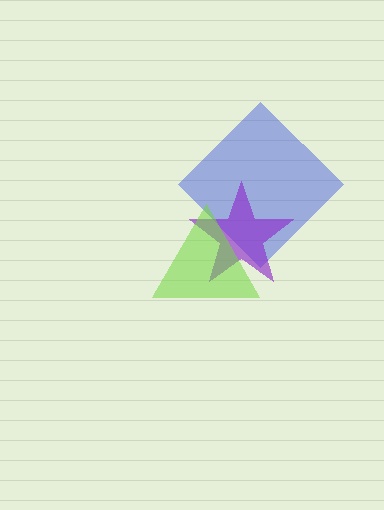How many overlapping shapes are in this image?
There are 3 overlapping shapes in the image.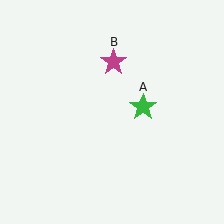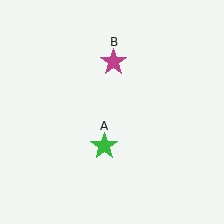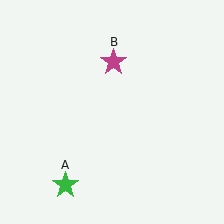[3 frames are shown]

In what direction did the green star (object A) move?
The green star (object A) moved down and to the left.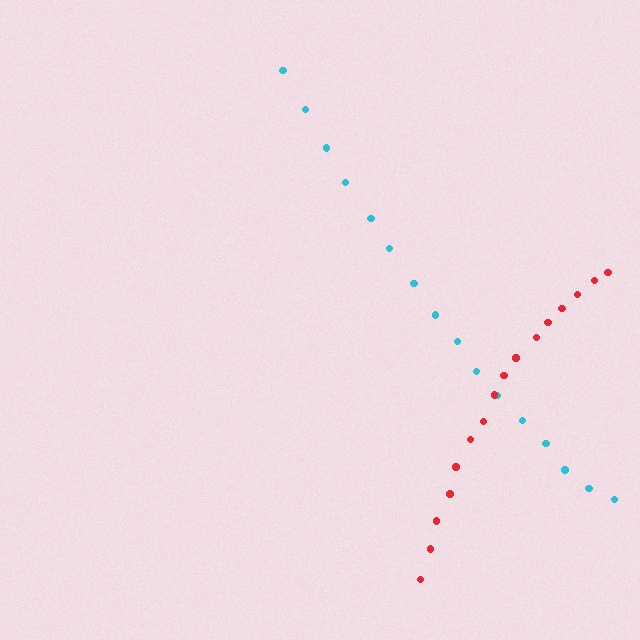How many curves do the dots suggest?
There are 2 distinct paths.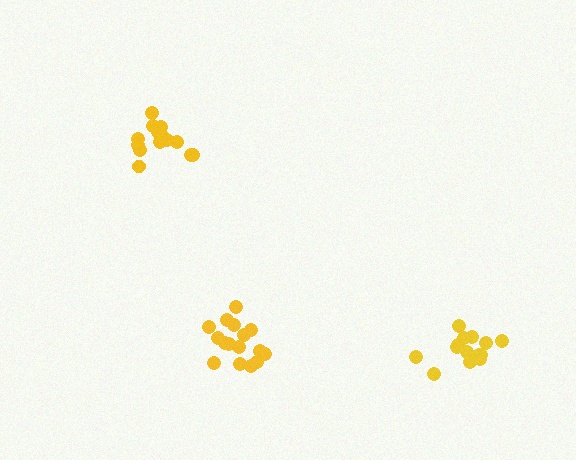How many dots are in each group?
Group 1: 14 dots, Group 2: 15 dots, Group 3: 16 dots (45 total).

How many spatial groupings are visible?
There are 3 spatial groupings.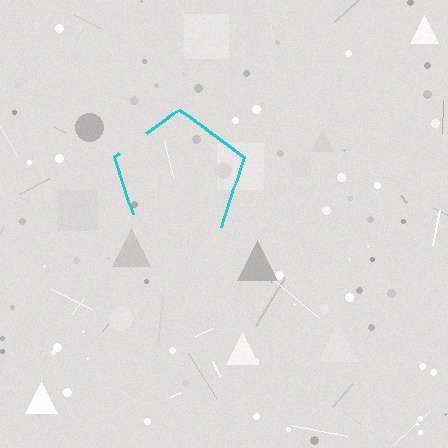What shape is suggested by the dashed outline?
The dashed outline suggests a pentagon.